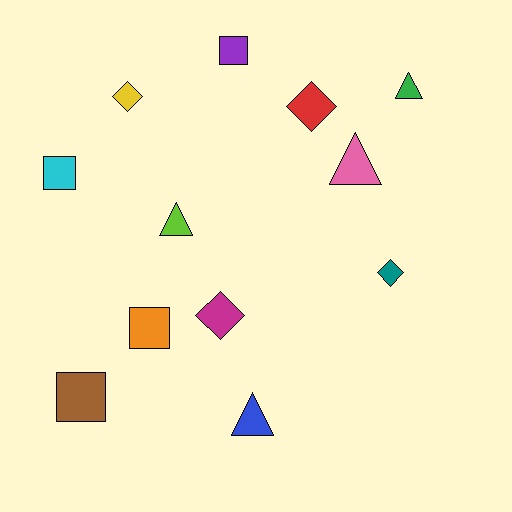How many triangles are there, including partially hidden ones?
There are 4 triangles.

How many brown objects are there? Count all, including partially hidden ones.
There is 1 brown object.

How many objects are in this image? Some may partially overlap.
There are 12 objects.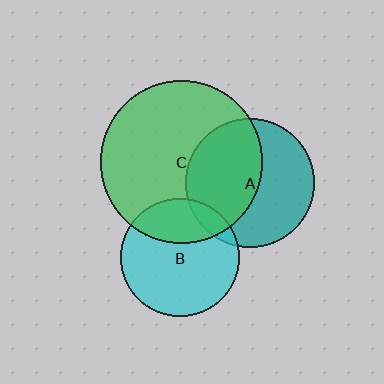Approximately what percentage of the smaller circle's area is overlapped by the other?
Approximately 10%.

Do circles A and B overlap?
Yes.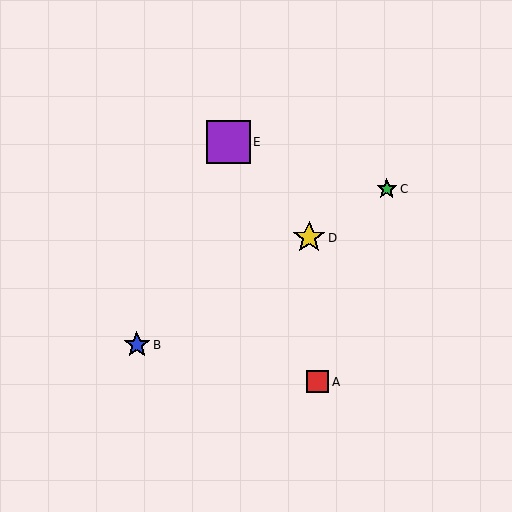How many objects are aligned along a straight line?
3 objects (B, C, D) are aligned along a straight line.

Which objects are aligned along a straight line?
Objects B, C, D are aligned along a straight line.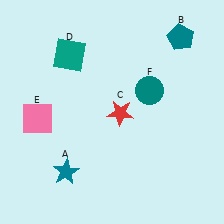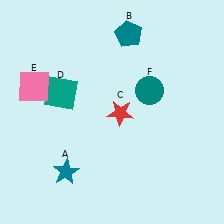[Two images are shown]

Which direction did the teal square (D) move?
The teal square (D) moved down.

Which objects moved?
The objects that moved are: the teal pentagon (B), the teal square (D), the pink square (E).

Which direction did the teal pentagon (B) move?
The teal pentagon (B) moved left.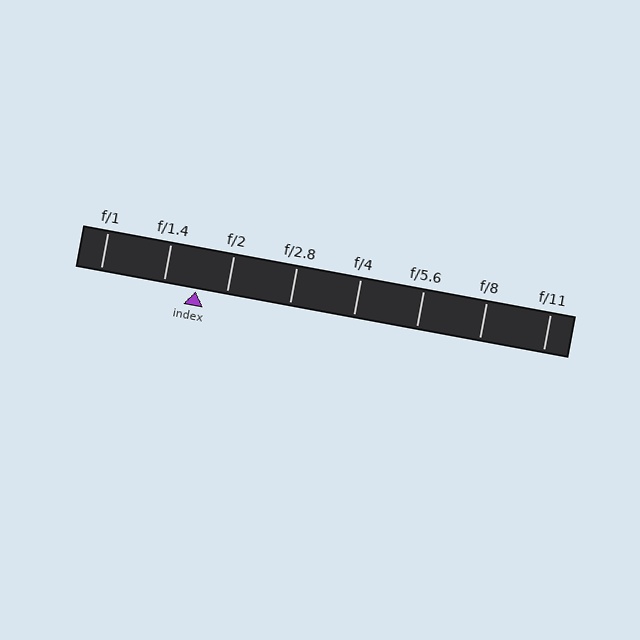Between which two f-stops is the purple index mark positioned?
The index mark is between f/1.4 and f/2.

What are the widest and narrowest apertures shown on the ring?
The widest aperture shown is f/1 and the narrowest is f/11.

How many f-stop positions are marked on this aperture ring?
There are 8 f-stop positions marked.